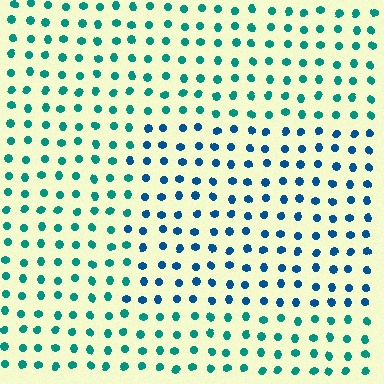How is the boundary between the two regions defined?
The boundary is defined purely by a slight shift in hue (about 35 degrees). Spacing, size, and orientation are identical on both sides.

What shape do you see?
I see a rectangle.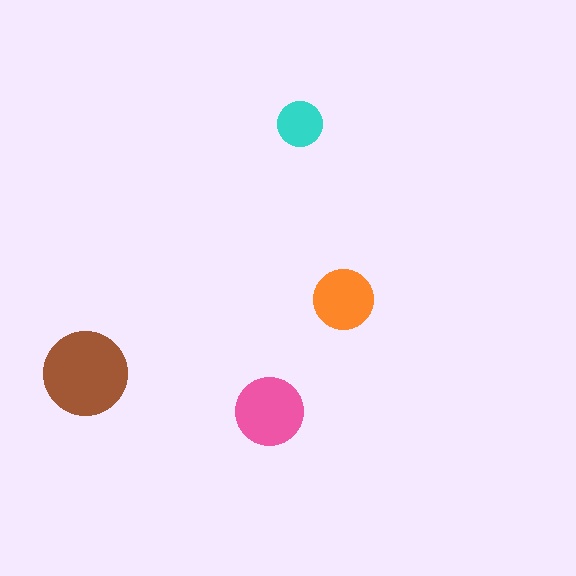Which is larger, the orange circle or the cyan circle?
The orange one.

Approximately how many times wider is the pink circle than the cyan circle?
About 1.5 times wider.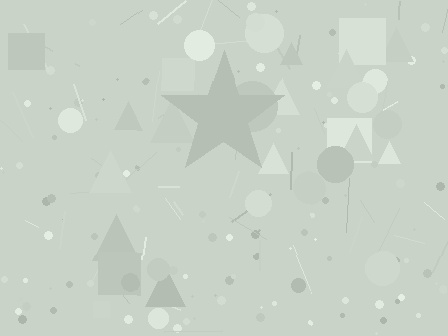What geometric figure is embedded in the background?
A star is embedded in the background.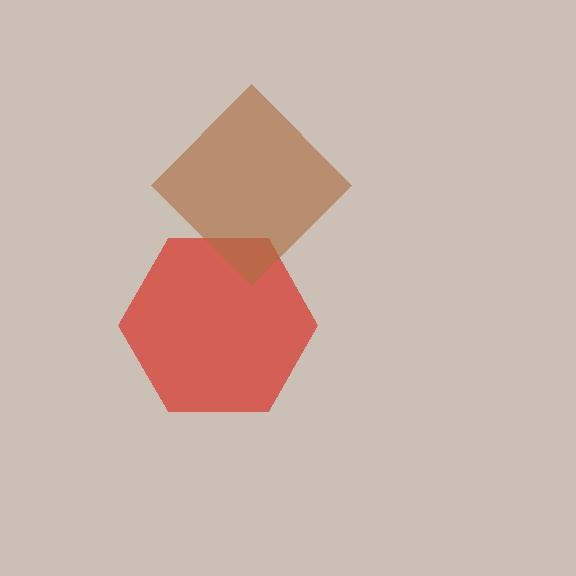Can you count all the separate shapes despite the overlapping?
Yes, there are 2 separate shapes.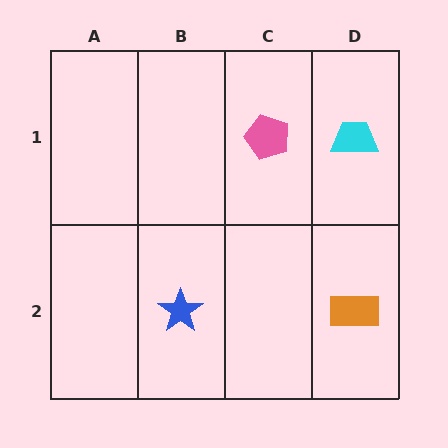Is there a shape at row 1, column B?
No, that cell is empty.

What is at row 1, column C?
A pink pentagon.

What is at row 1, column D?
A cyan trapezoid.